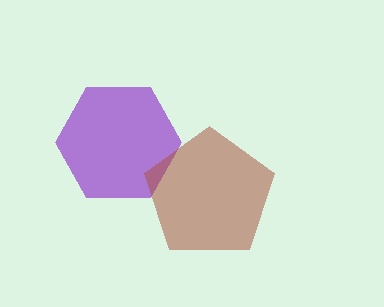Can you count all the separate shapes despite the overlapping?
Yes, there are 2 separate shapes.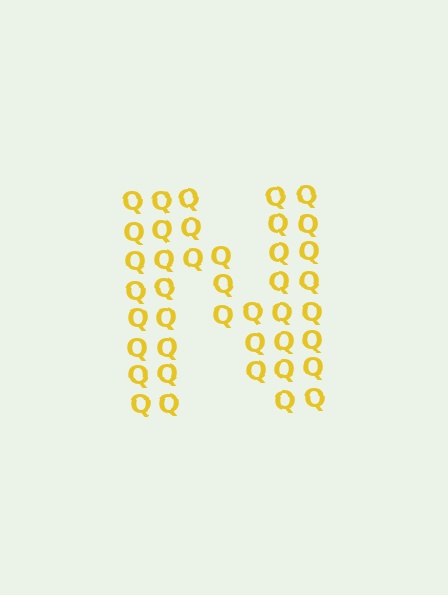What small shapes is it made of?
It is made of small letter Q's.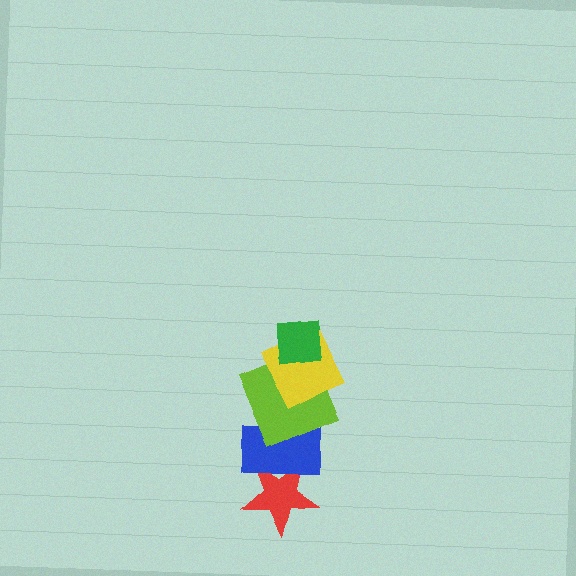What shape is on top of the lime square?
The yellow square is on top of the lime square.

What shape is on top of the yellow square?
The green square is on top of the yellow square.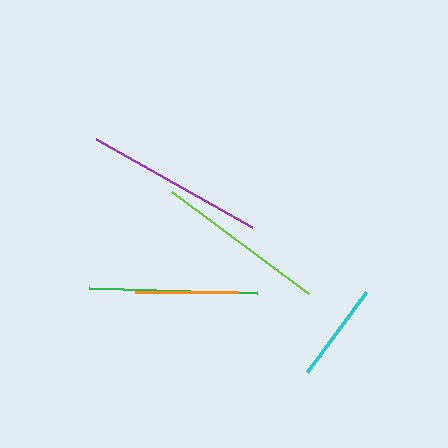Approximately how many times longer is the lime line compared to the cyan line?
The lime line is approximately 1.7 times the length of the cyan line.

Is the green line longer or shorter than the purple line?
The purple line is longer than the green line.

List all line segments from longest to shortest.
From longest to shortest: purple, lime, green, orange, cyan.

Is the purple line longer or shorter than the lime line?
The purple line is longer than the lime line.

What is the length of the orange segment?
The orange segment is approximately 104 pixels long.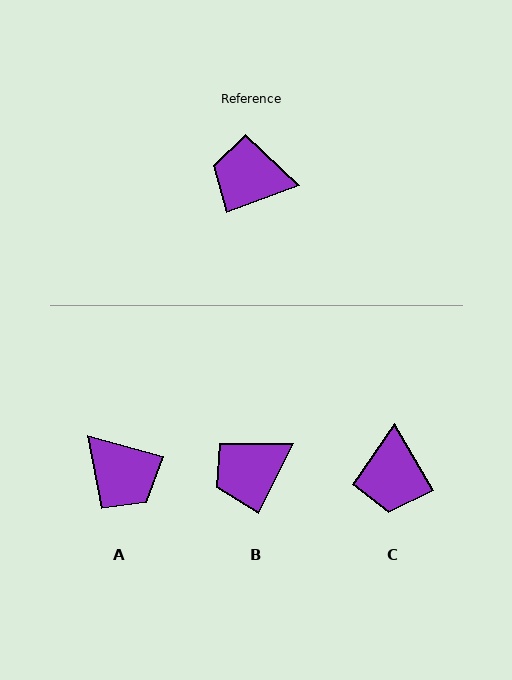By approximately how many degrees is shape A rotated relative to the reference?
Approximately 144 degrees counter-clockwise.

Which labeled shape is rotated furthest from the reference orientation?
A, about 144 degrees away.